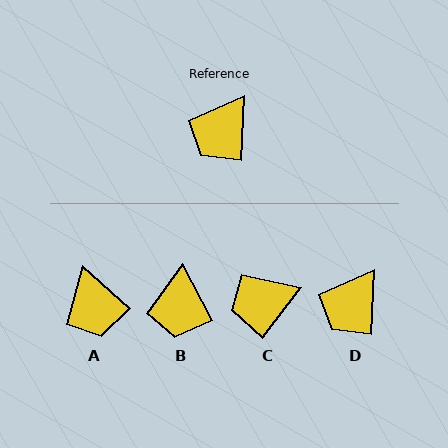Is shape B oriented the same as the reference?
No, it is off by about 30 degrees.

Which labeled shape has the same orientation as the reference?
D.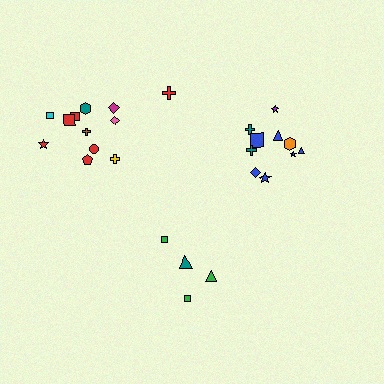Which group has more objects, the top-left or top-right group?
The top-left group.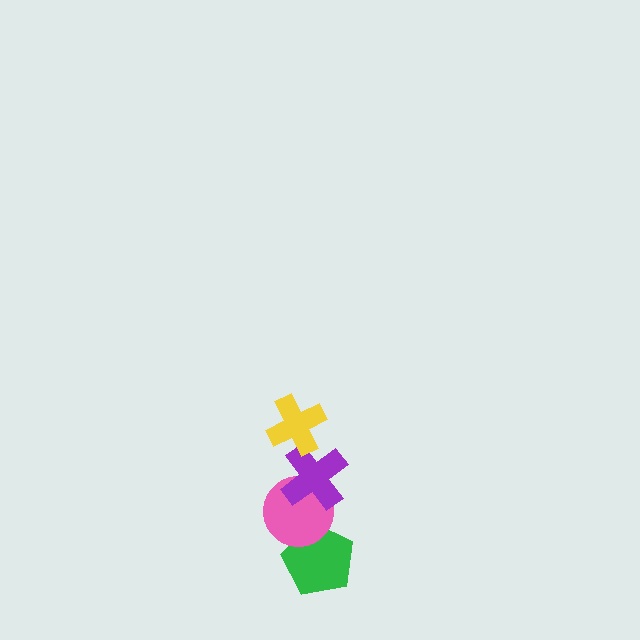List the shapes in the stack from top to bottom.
From top to bottom: the yellow cross, the purple cross, the pink circle, the green pentagon.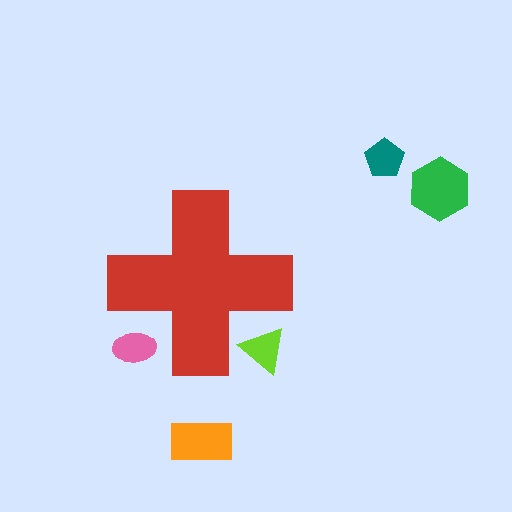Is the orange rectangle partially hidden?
No, the orange rectangle is fully visible.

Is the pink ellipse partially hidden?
Yes, the pink ellipse is partially hidden behind the red cross.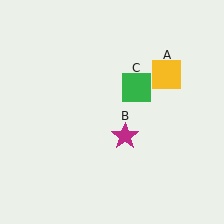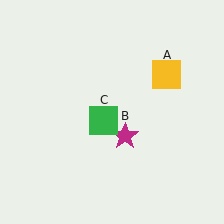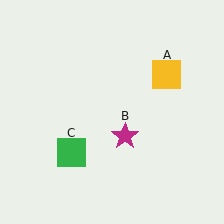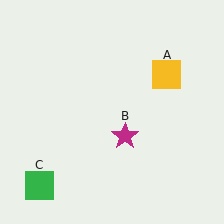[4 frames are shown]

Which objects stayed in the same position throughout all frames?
Yellow square (object A) and magenta star (object B) remained stationary.